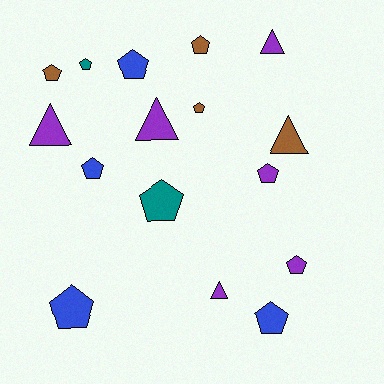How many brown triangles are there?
There is 1 brown triangle.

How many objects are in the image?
There are 16 objects.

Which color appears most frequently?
Purple, with 6 objects.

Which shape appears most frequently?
Pentagon, with 11 objects.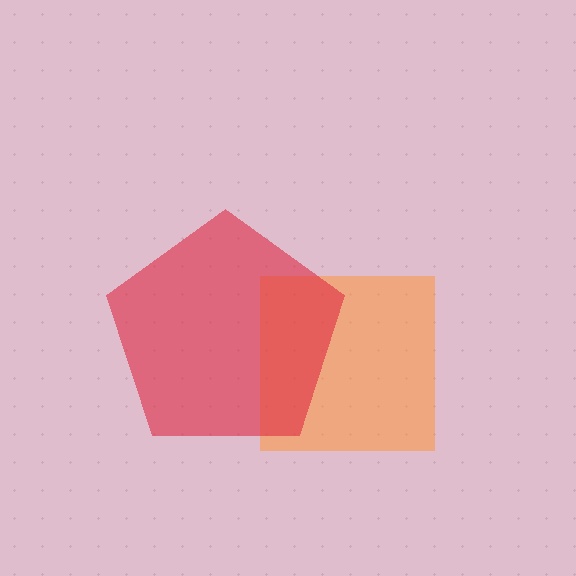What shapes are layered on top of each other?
The layered shapes are: an orange square, a red pentagon.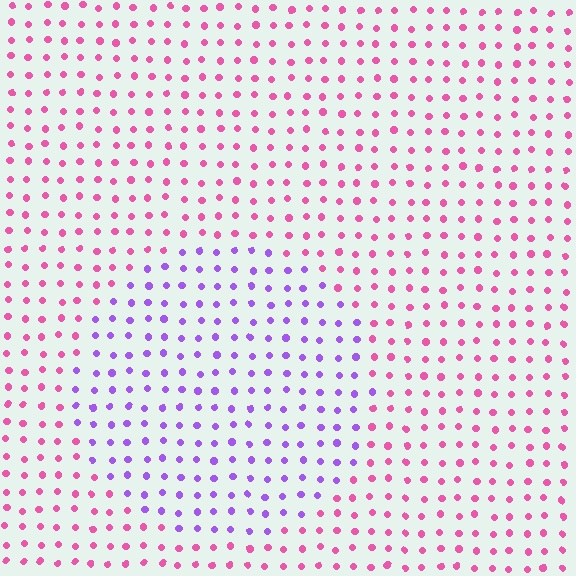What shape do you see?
I see a circle.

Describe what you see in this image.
The image is filled with small pink elements in a uniform arrangement. A circle-shaped region is visible where the elements are tinted to a slightly different hue, forming a subtle color boundary.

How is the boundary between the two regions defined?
The boundary is defined purely by a slight shift in hue (about 55 degrees). Spacing, size, and orientation are identical on both sides.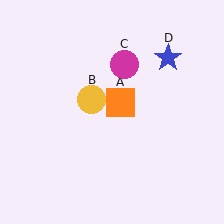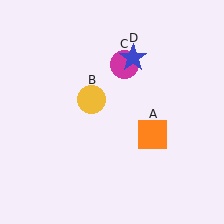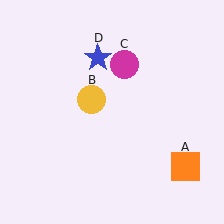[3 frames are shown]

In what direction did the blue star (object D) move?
The blue star (object D) moved left.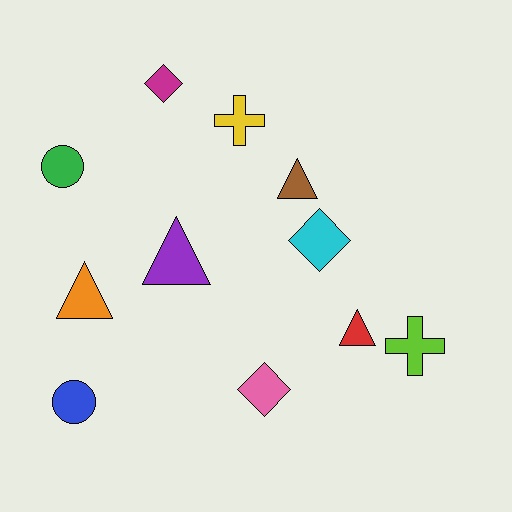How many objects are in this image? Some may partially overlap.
There are 11 objects.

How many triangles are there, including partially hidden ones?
There are 4 triangles.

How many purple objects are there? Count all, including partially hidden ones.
There is 1 purple object.